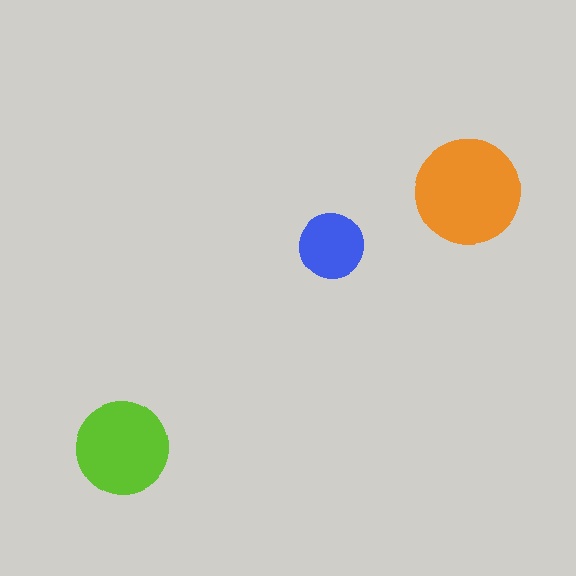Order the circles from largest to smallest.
the orange one, the lime one, the blue one.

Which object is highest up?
The orange circle is topmost.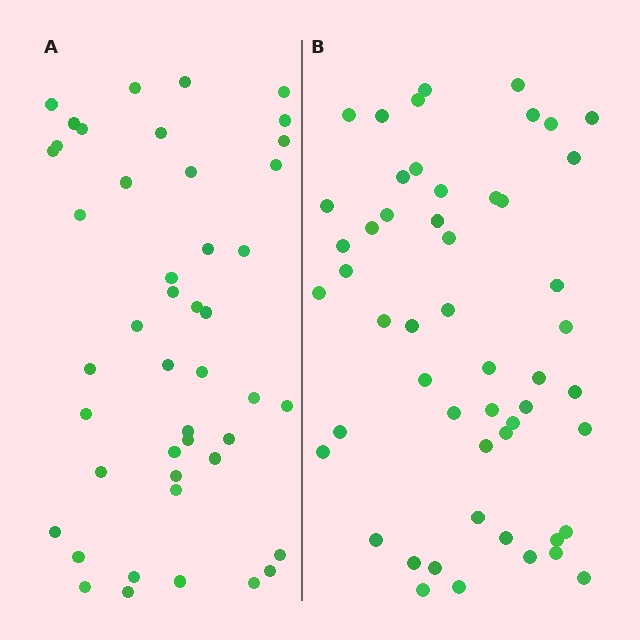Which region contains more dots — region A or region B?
Region B (the right region) has more dots.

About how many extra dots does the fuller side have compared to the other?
Region B has roughly 8 or so more dots than region A.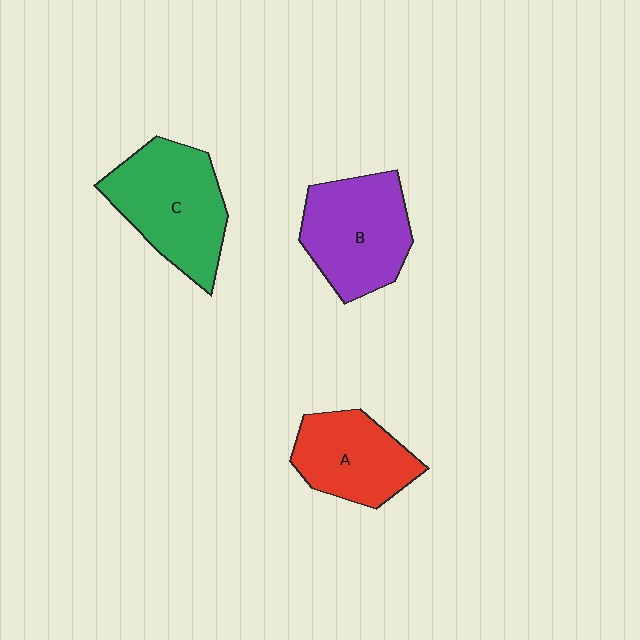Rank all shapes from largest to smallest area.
From largest to smallest: C (green), B (purple), A (red).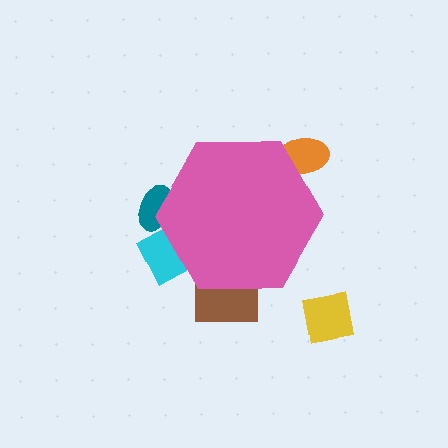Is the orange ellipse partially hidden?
Yes, the orange ellipse is partially hidden behind the pink hexagon.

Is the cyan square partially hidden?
Yes, the cyan square is partially hidden behind the pink hexagon.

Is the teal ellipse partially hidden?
Yes, the teal ellipse is partially hidden behind the pink hexagon.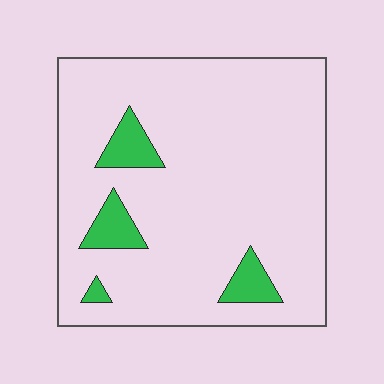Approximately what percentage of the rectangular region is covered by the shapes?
Approximately 10%.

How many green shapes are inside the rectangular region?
4.